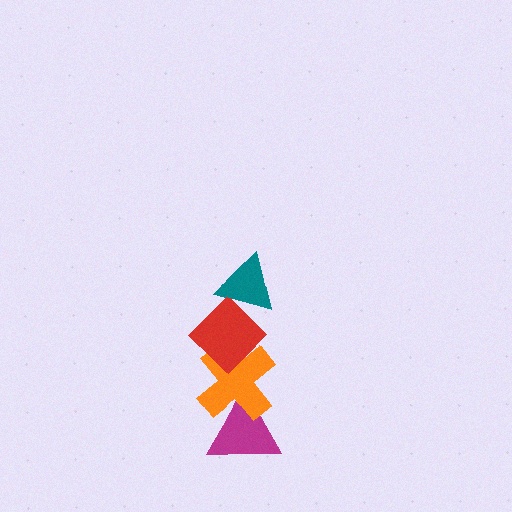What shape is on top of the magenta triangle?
The orange cross is on top of the magenta triangle.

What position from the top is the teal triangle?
The teal triangle is 1st from the top.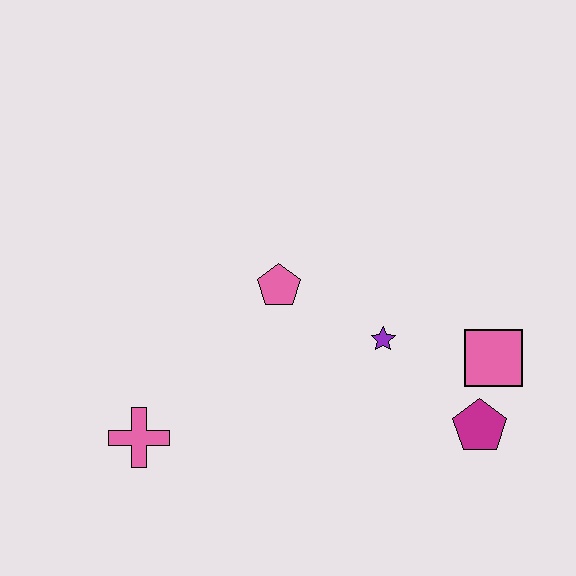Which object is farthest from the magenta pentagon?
The pink cross is farthest from the magenta pentagon.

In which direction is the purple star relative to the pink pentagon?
The purple star is to the right of the pink pentagon.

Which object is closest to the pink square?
The magenta pentagon is closest to the pink square.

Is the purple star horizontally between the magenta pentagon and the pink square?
No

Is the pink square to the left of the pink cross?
No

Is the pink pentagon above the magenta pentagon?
Yes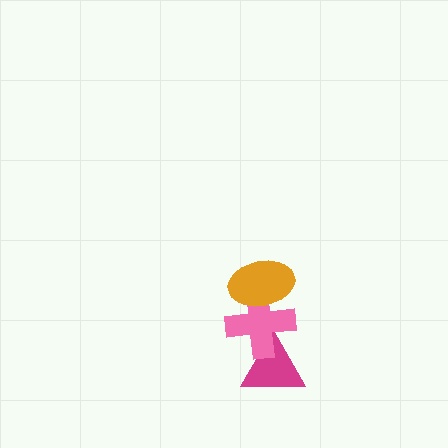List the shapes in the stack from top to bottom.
From top to bottom: the orange ellipse, the pink cross, the magenta triangle.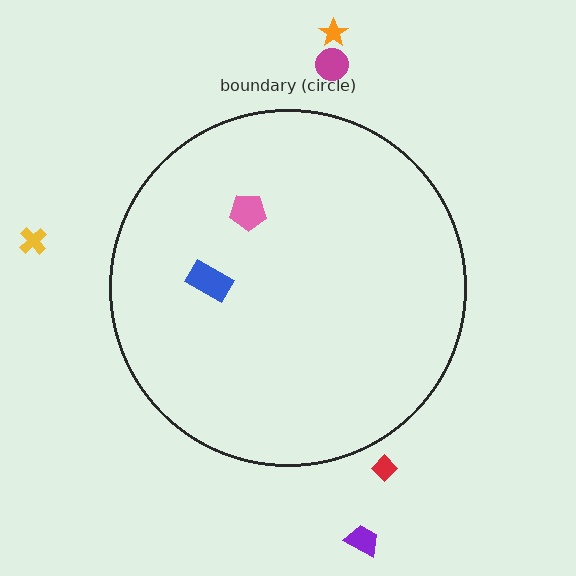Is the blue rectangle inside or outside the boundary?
Inside.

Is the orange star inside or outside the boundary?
Outside.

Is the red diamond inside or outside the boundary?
Outside.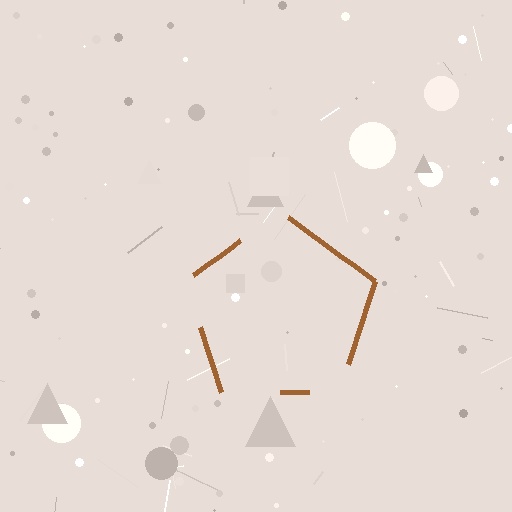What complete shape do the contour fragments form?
The contour fragments form a pentagon.